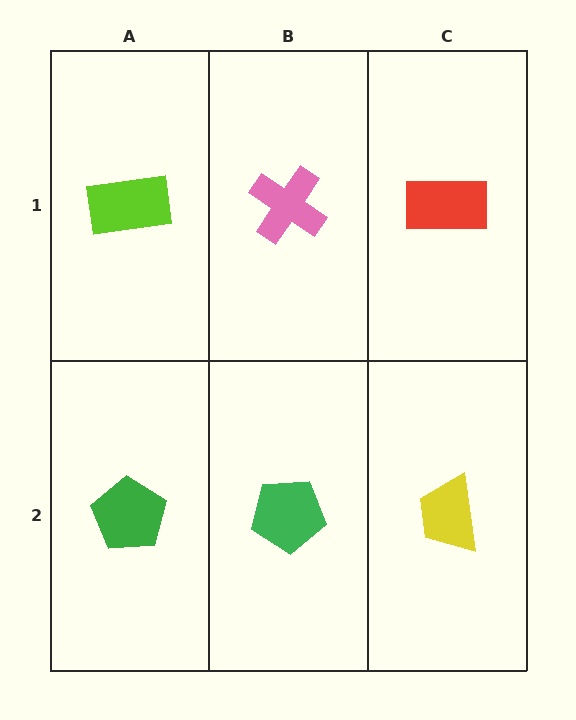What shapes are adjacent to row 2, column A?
A lime rectangle (row 1, column A), a green pentagon (row 2, column B).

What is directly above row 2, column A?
A lime rectangle.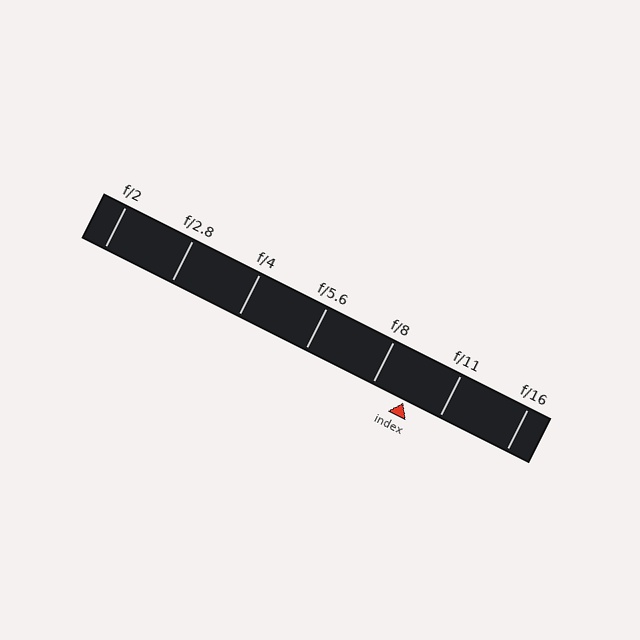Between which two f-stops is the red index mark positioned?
The index mark is between f/8 and f/11.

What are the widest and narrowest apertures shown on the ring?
The widest aperture shown is f/2 and the narrowest is f/16.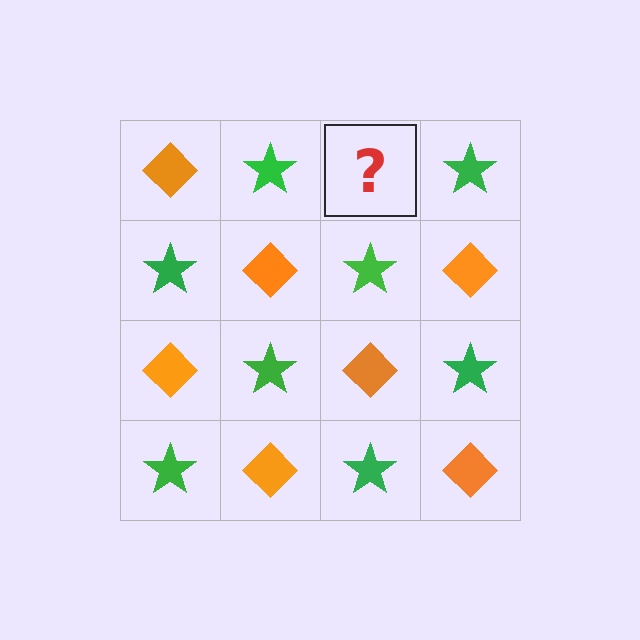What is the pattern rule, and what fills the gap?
The rule is that it alternates orange diamond and green star in a checkerboard pattern. The gap should be filled with an orange diamond.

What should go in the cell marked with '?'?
The missing cell should contain an orange diamond.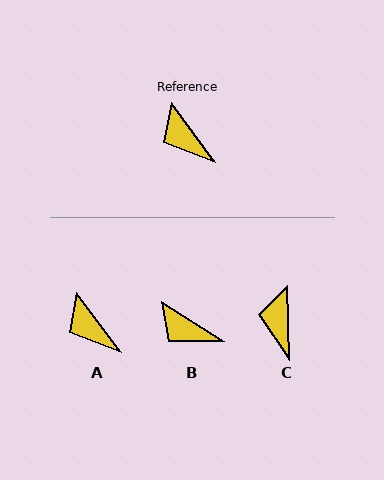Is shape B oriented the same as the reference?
No, it is off by about 21 degrees.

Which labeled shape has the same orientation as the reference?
A.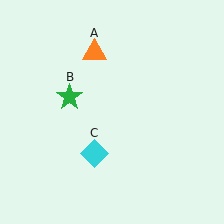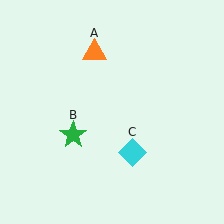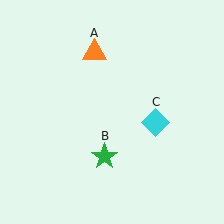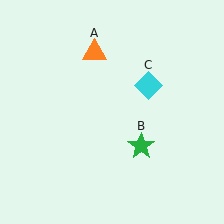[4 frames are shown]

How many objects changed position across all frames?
2 objects changed position: green star (object B), cyan diamond (object C).